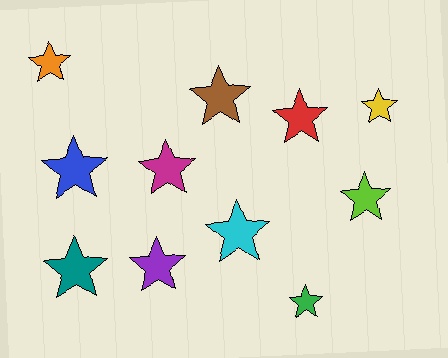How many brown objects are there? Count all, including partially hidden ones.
There is 1 brown object.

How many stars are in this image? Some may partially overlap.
There are 11 stars.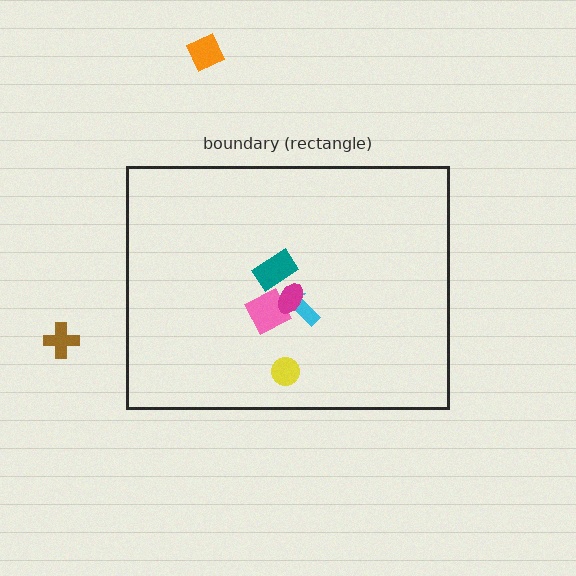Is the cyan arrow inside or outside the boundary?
Inside.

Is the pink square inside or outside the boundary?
Inside.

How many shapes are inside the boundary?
5 inside, 2 outside.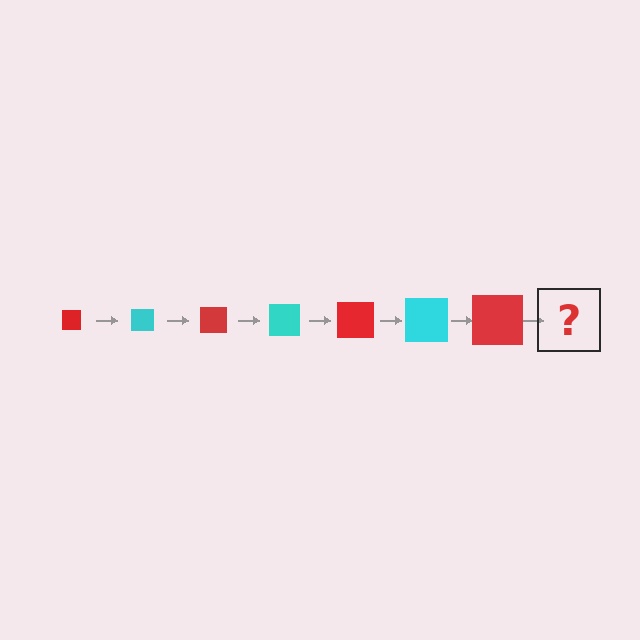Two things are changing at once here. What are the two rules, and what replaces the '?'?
The two rules are that the square grows larger each step and the color cycles through red and cyan. The '?' should be a cyan square, larger than the previous one.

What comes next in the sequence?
The next element should be a cyan square, larger than the previous one.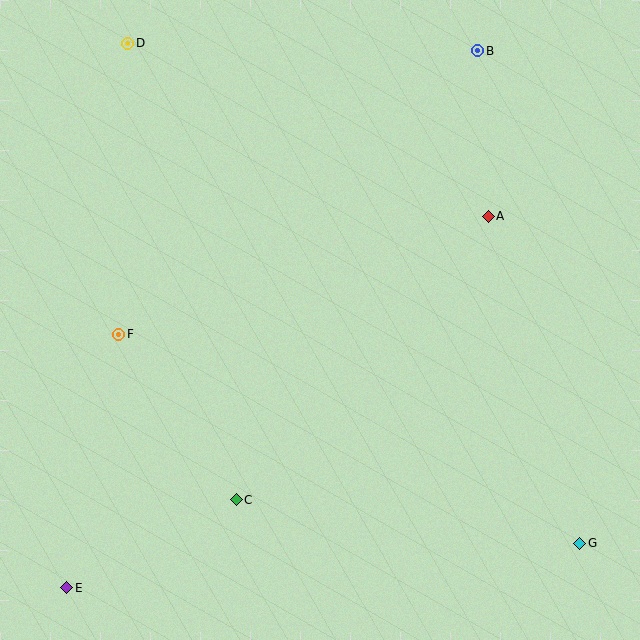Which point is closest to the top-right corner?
Point B is closest to the top-right corner.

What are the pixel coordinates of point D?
Point D is at (128, 43).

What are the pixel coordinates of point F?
Point F is at (119, 334).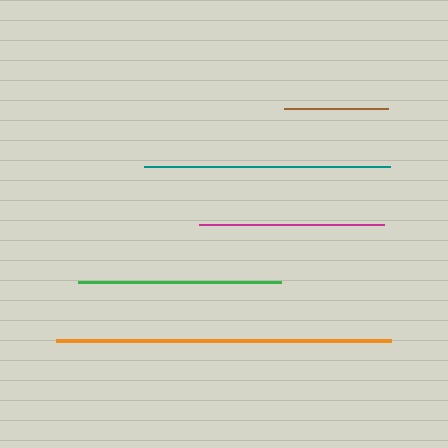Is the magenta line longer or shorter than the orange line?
The orange line is longer than the magenta line.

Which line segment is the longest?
The orange line is the longest at approximately 335 pixels.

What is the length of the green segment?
The green segment is approximately 203 pixels long.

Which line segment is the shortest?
The brown line is the shortest at approximately 104 pixels.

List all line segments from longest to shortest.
From longest to shortest: orange, teal, green, magenta, brown.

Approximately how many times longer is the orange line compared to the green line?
The orange line is approximately 1.7 times the length of the green line.